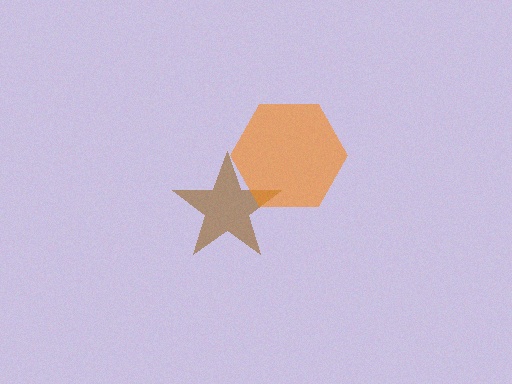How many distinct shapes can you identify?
There are 2 distinct shapes: a brown star, an orange hexagon.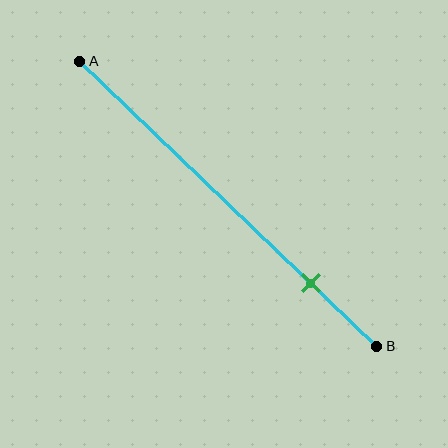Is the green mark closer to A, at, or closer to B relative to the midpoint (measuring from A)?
The green mark is closer to point B than the midpoint of segment AB.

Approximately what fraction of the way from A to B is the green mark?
The green mark is approximately 80% of the way from A to B.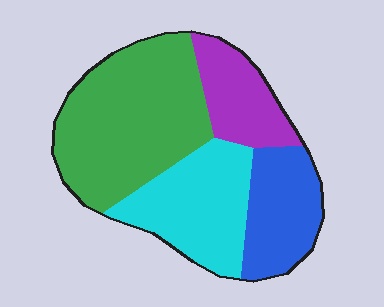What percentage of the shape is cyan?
Cyan covers about 25% of the shape.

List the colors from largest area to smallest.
From largest to smallest: green, cyan, blue, purple.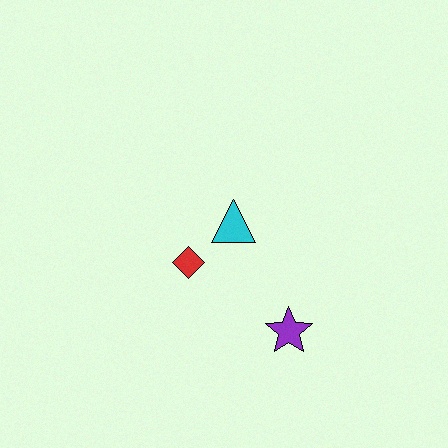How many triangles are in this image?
There is 1 triangle.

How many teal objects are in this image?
There are no teal objects.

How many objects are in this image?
There are 3 objects.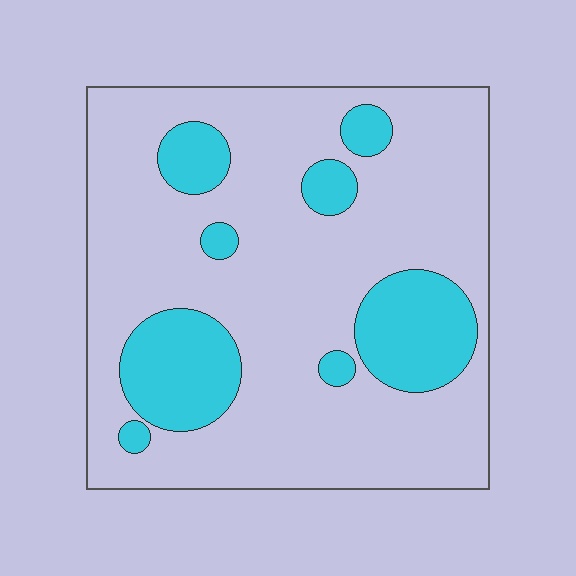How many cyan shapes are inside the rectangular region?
8.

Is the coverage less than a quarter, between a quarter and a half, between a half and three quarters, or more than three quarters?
Less than a quarter.